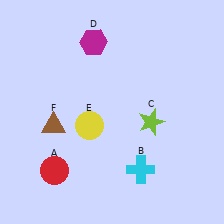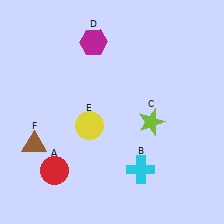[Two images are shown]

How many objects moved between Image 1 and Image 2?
1 object moved between the two images.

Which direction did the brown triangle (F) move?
The brown triangle (F) moved left.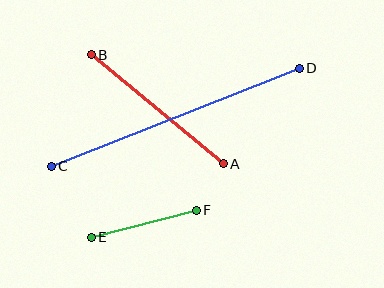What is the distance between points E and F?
The distance is approximately 108 pixels.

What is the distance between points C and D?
The distance is approximately 266 pixels.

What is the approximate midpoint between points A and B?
The midpoint is at approximately (157, 109) pixels.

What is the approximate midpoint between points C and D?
The midpoint is at approximately (175, 117) pixels.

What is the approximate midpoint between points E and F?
The midpoint is at approximately (144, 224) pixels.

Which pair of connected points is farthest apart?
Points C and D are farthest apart.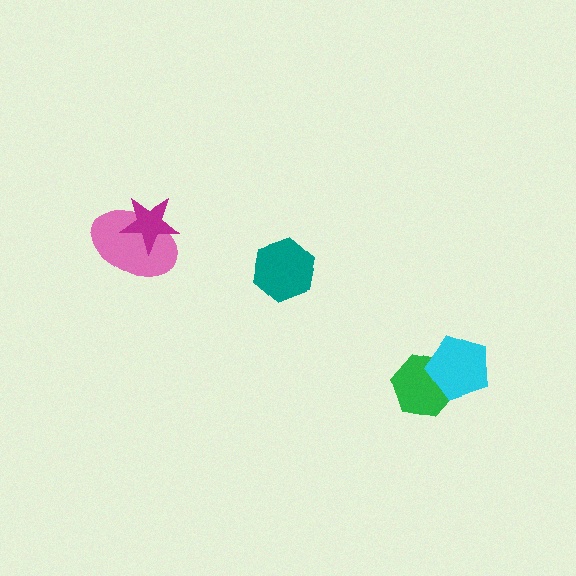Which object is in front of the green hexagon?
The cyan pentagon is in front of the green hexagon.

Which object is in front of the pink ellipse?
The magenta star is in front of the pink ellipse.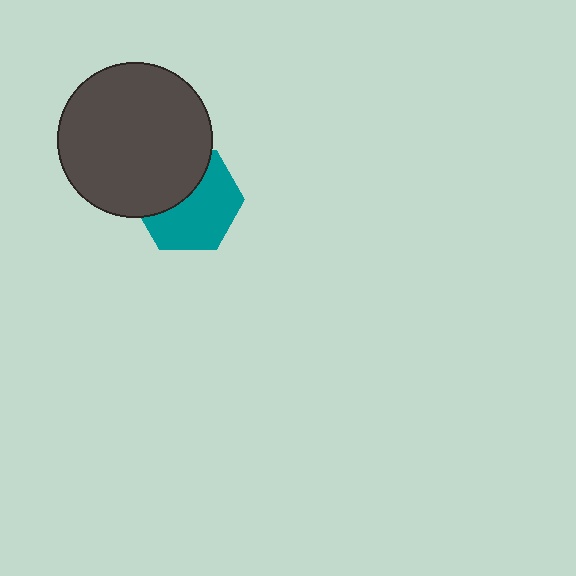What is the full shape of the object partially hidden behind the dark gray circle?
The partially hidden object is a teal hexagon.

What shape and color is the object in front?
The object in front is a dark gray circle.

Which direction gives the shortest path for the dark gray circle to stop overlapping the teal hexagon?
Moving toward the upper-left gives the shortest separation.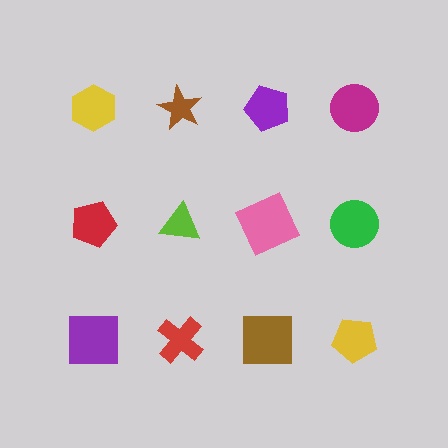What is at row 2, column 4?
A green circle.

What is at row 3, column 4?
A yellow pentagon.